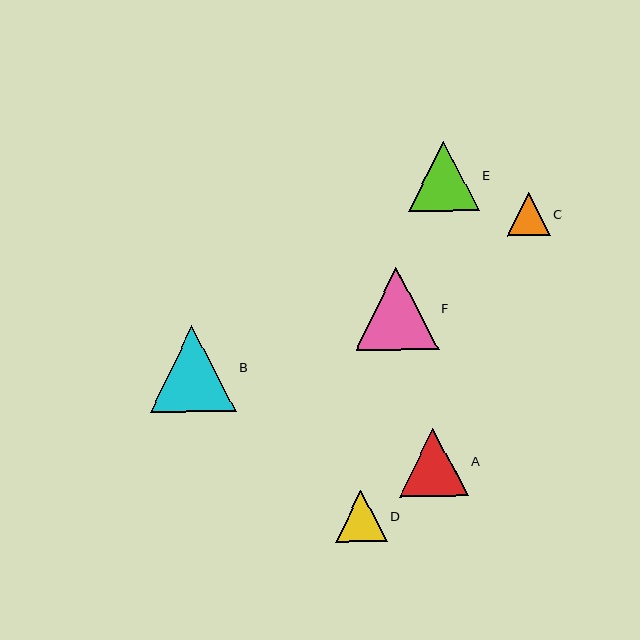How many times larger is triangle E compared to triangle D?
Triangle E is approximately 1.4 times the size of triangle D.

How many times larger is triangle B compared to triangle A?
Triangle B is approximately 1.3 times the size of triangle A.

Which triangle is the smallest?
Triangle C is the smallest with a size of approximately 43 pixels.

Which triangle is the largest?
Triangle B is the largest with a size of approximately 86 pixels.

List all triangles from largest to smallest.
From largest to smallest: B, F, E, A, D, C.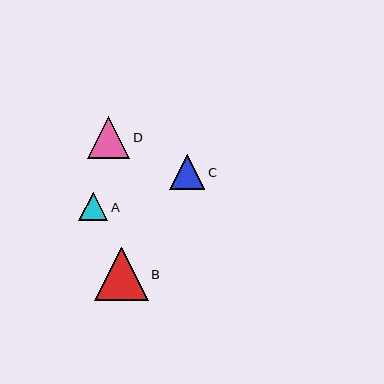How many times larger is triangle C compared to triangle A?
Triangle C is approximately 1.2 times the size of triangle A.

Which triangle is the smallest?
Triangle A is the smallest with a size of approximately 29 pixels.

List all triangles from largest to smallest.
From largest to smallest: B, D, C, A.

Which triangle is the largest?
Triangle B is the largest with a size of approximately 54 pixels.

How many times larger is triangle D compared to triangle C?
Triangle D is approximately 1.2 times the size of triangle C.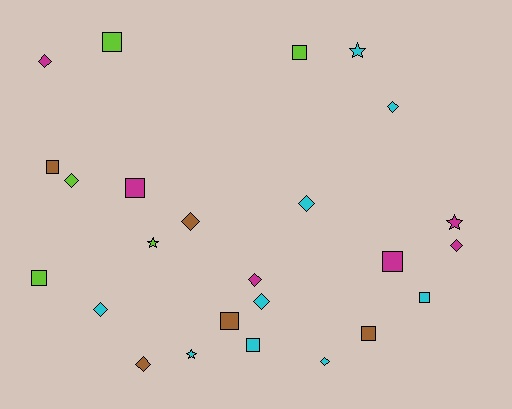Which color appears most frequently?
Cyan, with 9 objects.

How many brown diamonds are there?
There are 2 brown diamonds.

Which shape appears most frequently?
Diamond, with 11 objects.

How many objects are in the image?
There are 25 objects.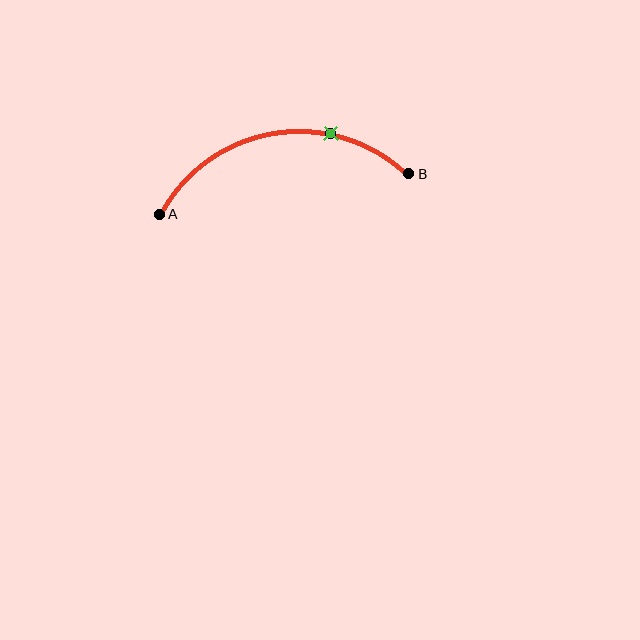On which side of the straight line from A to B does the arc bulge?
The arc bulges above the straight line connecting A and B.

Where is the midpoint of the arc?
The arc midpoint is the point on the curve farthest from the straight line joining A and B. It sits above that line.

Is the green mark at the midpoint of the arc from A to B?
No. The green mark lies on the arc but is closer to endpoint B. The arc midpoint would be at the point on the curve equidistant along the arc from both A and B.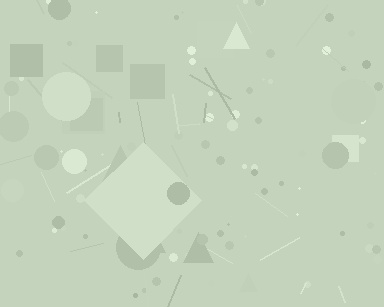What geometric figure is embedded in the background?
A diamond is embedded in the background.